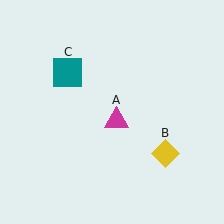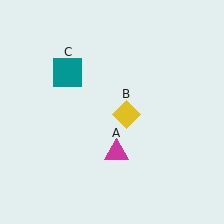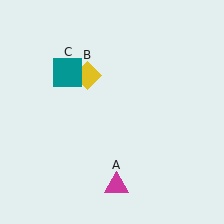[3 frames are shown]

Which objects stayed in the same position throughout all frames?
Teal square (object C) remained stationary.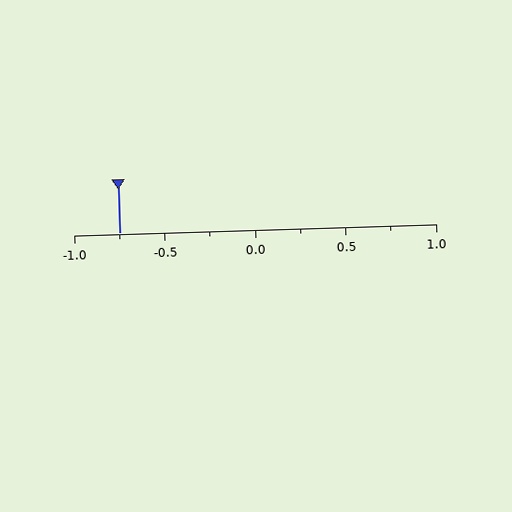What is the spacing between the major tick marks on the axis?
The major ticks are spaced 0.5 apart.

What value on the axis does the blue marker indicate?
The marker indicates approximately -0.75.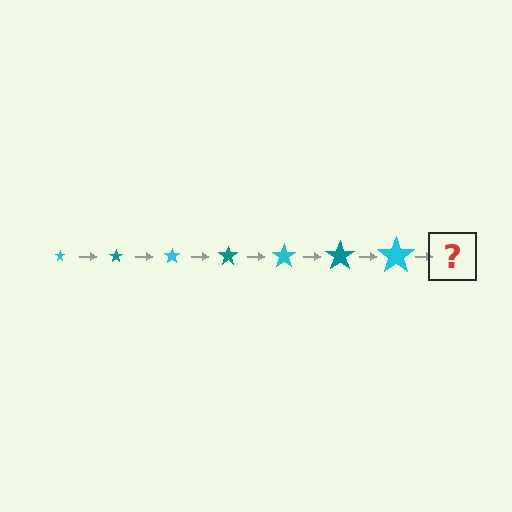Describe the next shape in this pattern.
It should be a teal star, larger than the previous one.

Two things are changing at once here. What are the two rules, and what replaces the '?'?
The two rules are that the star grows larger each step and the color cycles through cyan and teal. The '?' should be a teal star, larger than the previous one.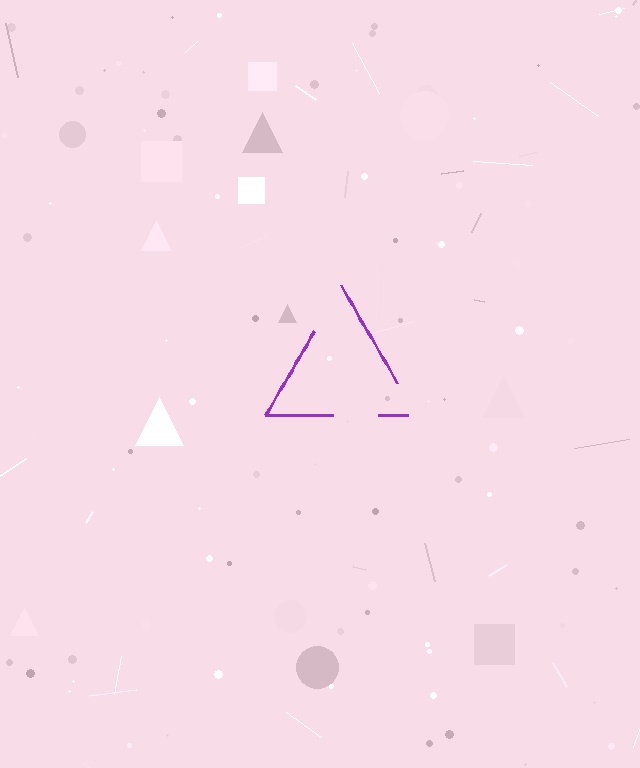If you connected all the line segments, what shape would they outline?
They would outline a triangle.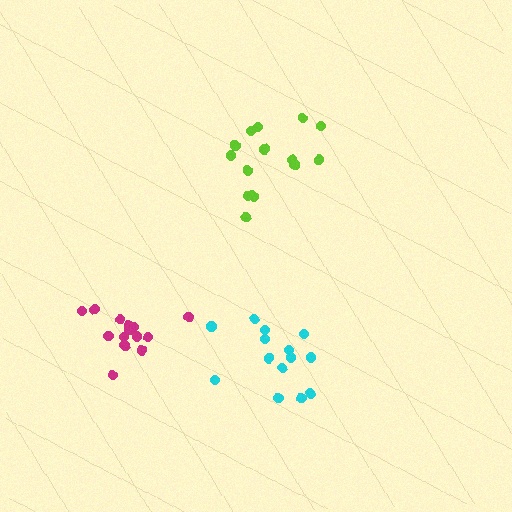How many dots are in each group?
Group 1: 15 dots, Group 2: 14 dots, Group 3: 14 dots (43 total).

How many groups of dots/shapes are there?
There are 3 groups.